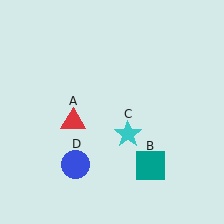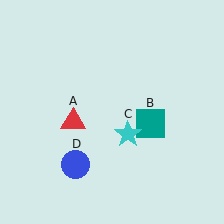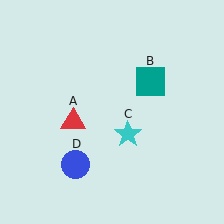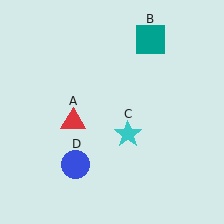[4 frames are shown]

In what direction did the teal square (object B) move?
The teal square (object B) moved up.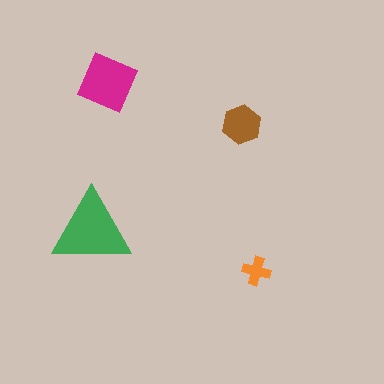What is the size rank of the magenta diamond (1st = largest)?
2nd.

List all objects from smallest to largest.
The orange cross, the brown hexagon, the magenta diamond, the green triangle.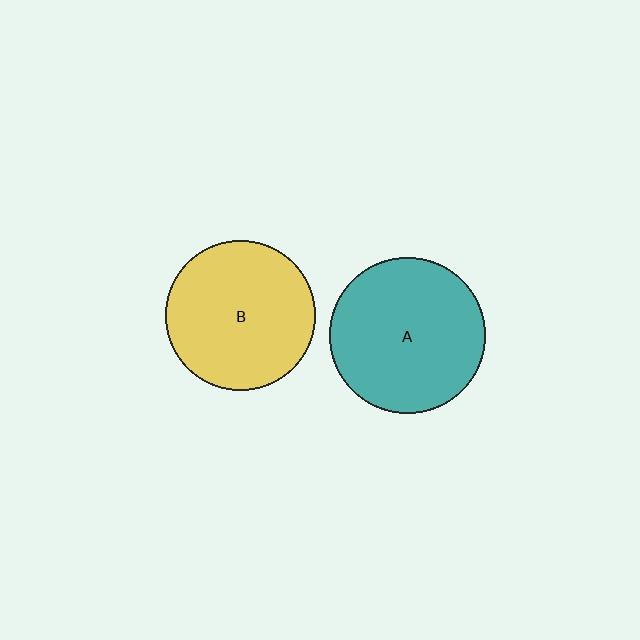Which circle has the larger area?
Circle A (teal).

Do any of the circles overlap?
No, none of the circles overlap.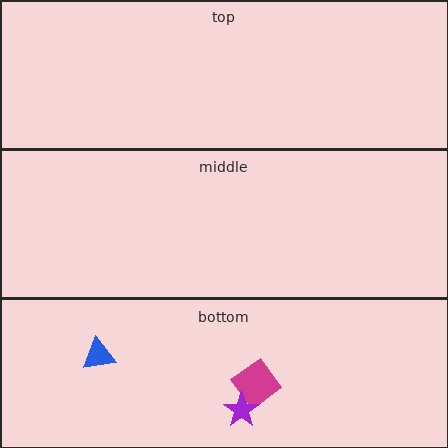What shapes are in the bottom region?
The blue triangle, the magenta diamond, the purple star.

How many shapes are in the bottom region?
3.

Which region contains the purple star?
The bottom region.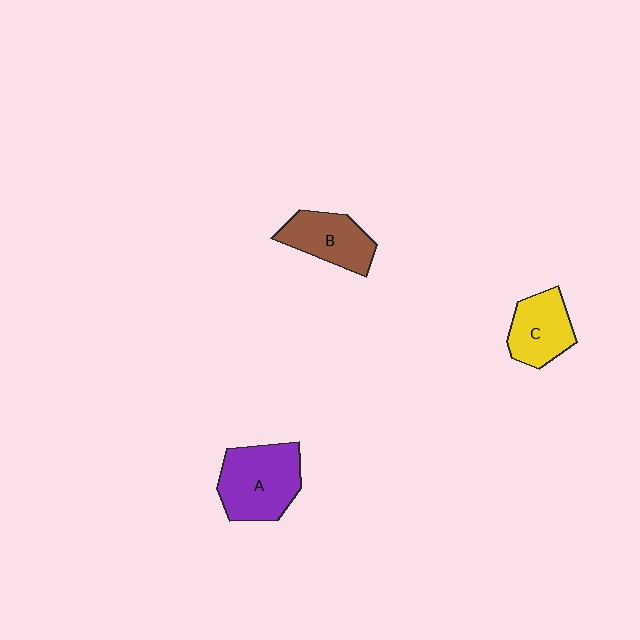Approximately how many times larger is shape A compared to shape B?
Approximately 1.4 times.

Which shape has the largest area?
Shape A (purple).